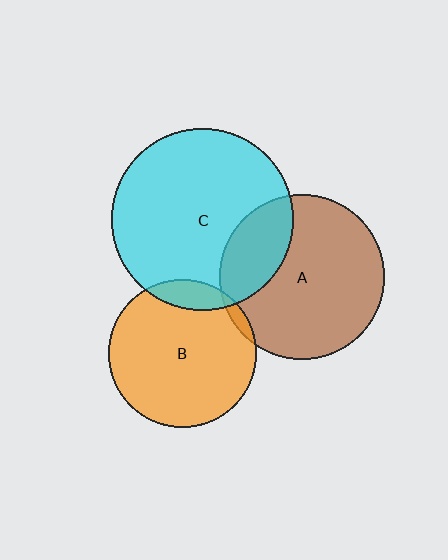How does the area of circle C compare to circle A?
Approximately 1.2 times.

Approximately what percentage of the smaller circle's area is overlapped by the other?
Approximately 5%.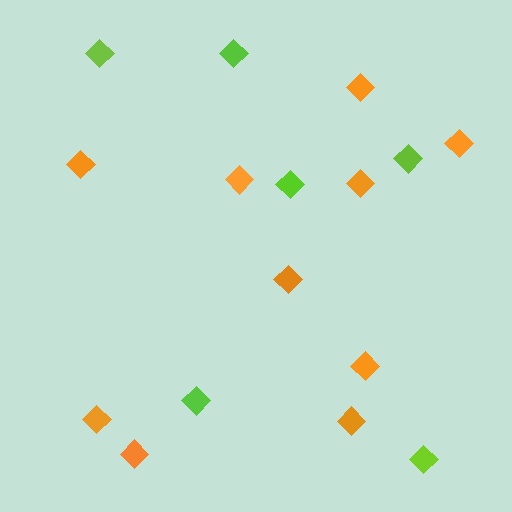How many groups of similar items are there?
There are 2 groups: one group of lime diamonds (6) and one group of orange diamonds (10).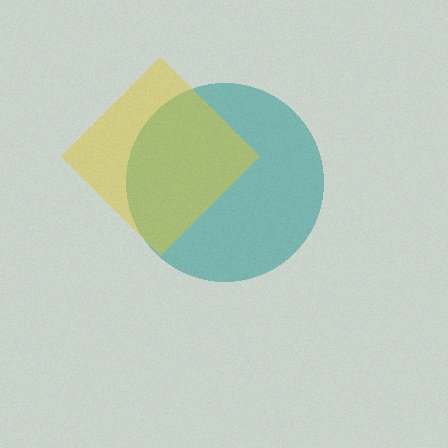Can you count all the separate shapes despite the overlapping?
Yes, there are 2 separate shapes.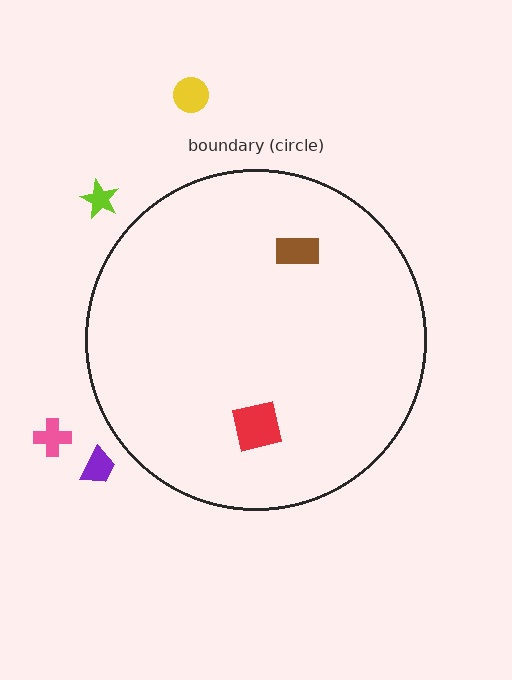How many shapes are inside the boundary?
2 inside, 4 outside.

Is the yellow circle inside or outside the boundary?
Outside.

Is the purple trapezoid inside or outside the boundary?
Outside.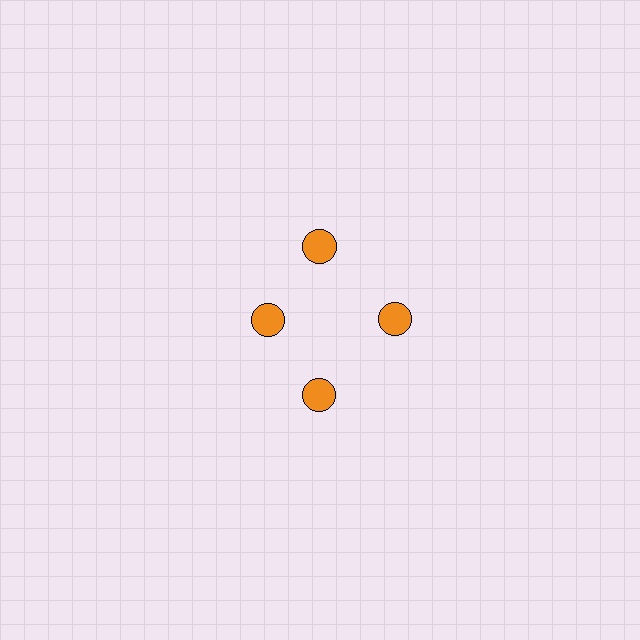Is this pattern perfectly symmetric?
No. The 4 orange circles are arranged in a ring, but one element near the 9 o'clock position is pulled inward toward the center, breaking the 4-fold rotational symmetry.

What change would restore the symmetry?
The symmetry would be restored by moving it outward, back onto the ring so that all 4 circles sit at equal angles and equal distance from the center.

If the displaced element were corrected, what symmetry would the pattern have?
It would have 4-fold rotational symmetry — the pattern would map onto itself every 90 degrees.